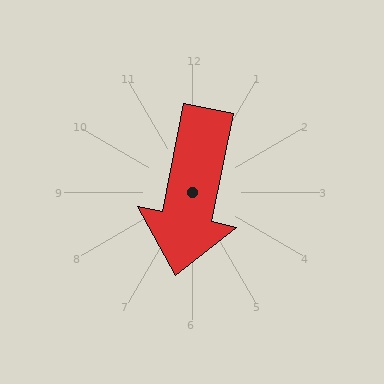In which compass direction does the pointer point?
South.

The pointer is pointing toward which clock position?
Roughly 6 o'clock.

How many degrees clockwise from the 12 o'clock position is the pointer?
Approximately 191 degrees.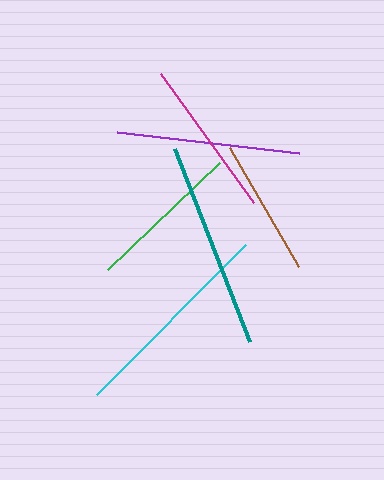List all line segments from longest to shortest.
From longest to shortest: cyan, teal, purple, magenta, green, brown.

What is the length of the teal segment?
The teal segment is approximately 207 pixels long.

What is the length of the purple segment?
The purple segment is approximately 184 pixels long.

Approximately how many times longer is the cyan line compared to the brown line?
The cyan line is approximately 1.5 times the length of the brown line.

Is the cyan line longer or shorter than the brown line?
The cyan line is longer than the brown line.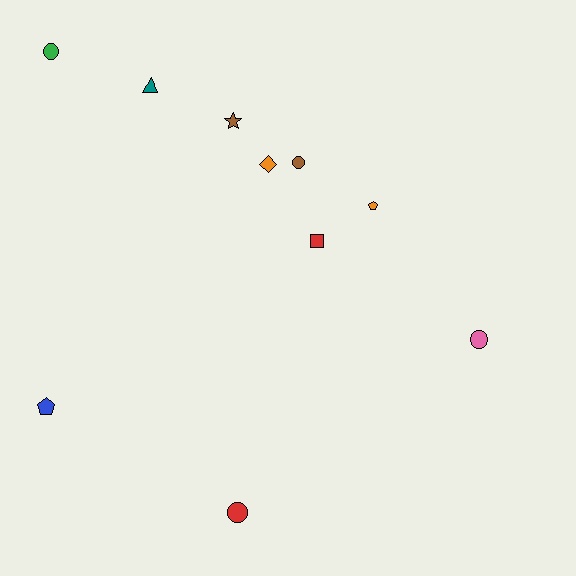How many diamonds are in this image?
There is 1 diamond.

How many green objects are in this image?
There is 1 green object.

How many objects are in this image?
There are 10 objects.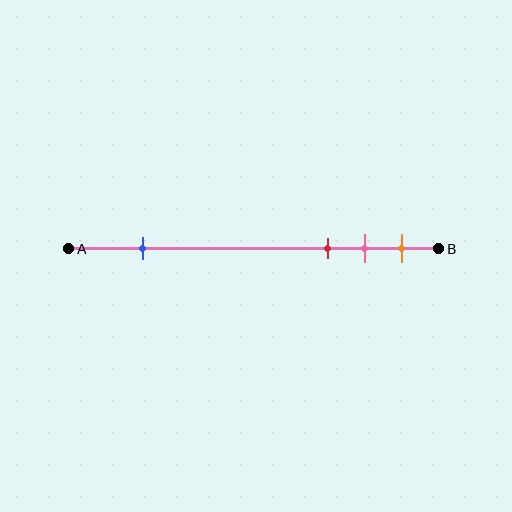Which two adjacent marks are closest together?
The pink and orange marks are the closest adjacent pair.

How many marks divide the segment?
There are 4 marks dividing the segment.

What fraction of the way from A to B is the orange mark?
The orange mark is approximately 90% (0.9) of the way from A to B.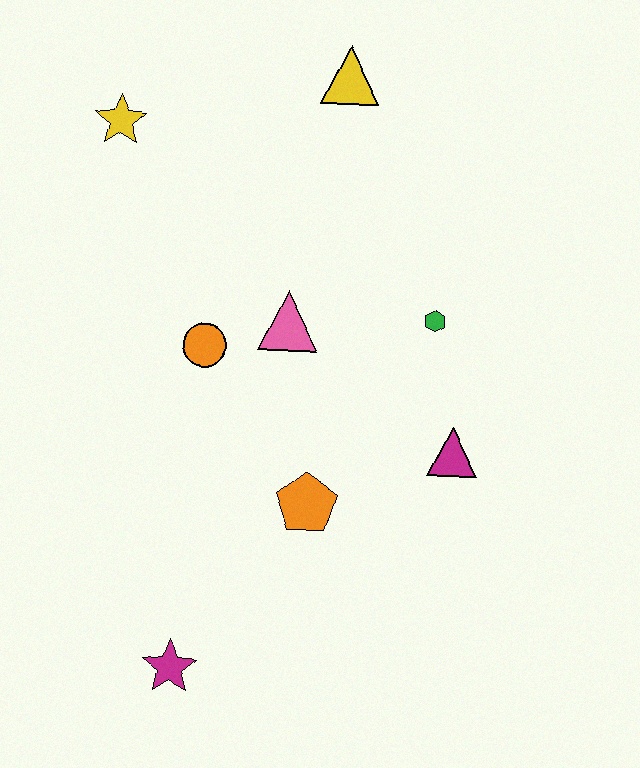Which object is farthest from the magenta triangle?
The yellow star is farthest from the magenta triangle.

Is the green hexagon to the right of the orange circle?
Yes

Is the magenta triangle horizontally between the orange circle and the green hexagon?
No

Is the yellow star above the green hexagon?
Yes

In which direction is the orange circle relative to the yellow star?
The orange circle is below the yellow star.